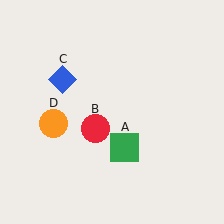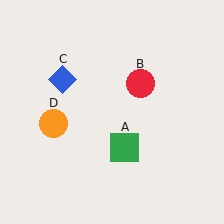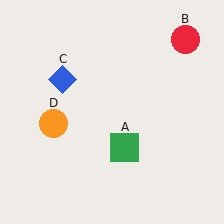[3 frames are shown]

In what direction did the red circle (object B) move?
The red circle (object B) moved up and to the right.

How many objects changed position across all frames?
1 object changed position: red circle (object B).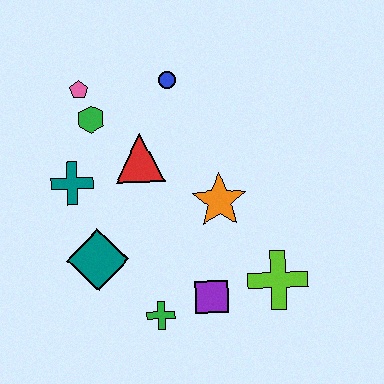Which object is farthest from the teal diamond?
The blue circle is farthest from the teal diamond.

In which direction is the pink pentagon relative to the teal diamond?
The pink pentagon is above the teal diamond.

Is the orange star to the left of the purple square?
No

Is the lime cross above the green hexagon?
No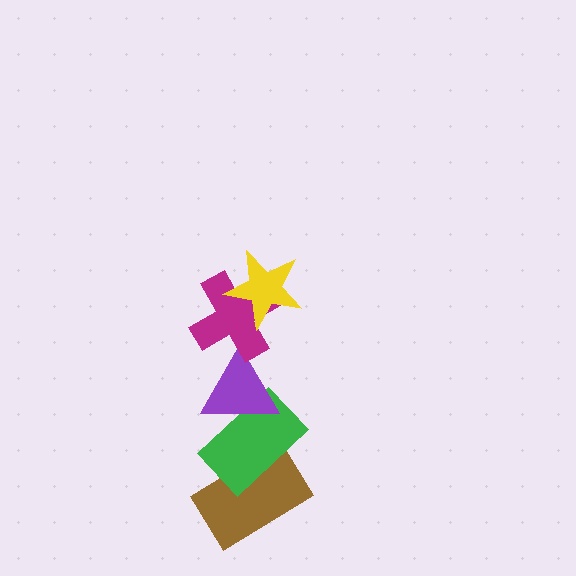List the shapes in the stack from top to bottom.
From top to bottom: the yellow star, the magenta cross, the purple triangle, the green rectangle, the brown rectangle.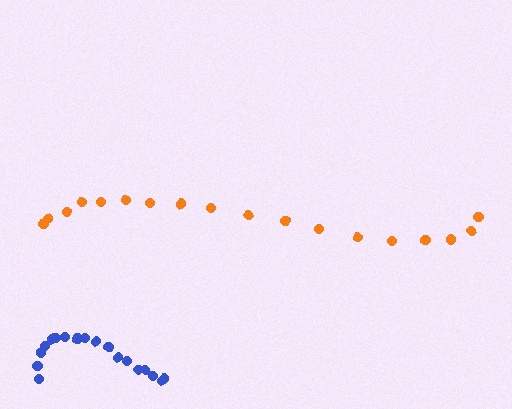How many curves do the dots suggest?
There are 2 distinct paths.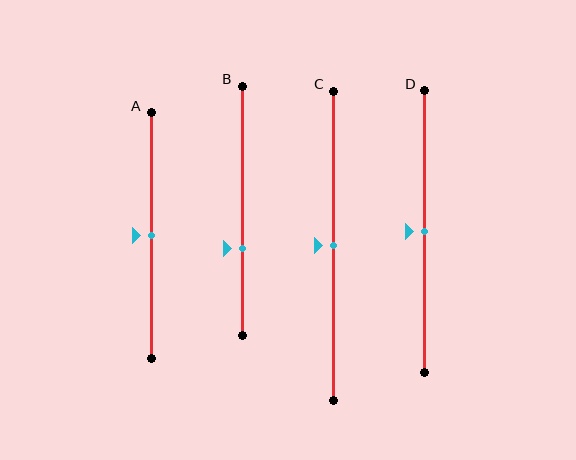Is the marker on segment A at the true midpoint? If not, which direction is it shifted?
Yes, the marker on segment A is at the true midpoint.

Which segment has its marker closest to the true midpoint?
Segment A has its marker closest to the true midpoint.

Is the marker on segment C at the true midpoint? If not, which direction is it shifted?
Yes, the marker on segment C is at the true midpoint.